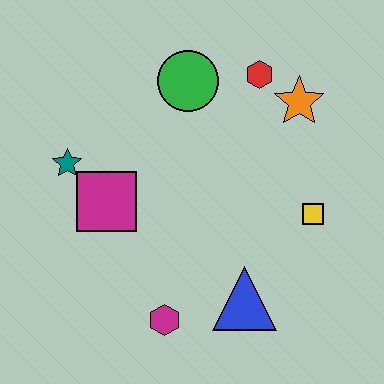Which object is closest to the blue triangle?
The magenta hexagon is closest to the blue triangle.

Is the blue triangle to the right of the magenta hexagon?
Yes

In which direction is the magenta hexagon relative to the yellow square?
The magenta hexagon is to the left of the yellow square.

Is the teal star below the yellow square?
No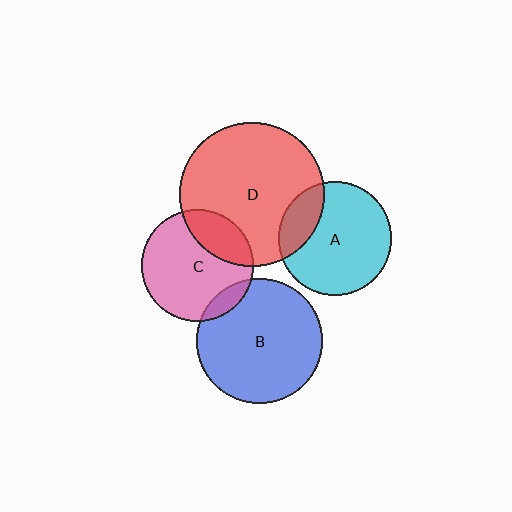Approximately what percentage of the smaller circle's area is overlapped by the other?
Approximately 10%.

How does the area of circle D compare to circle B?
Approximately 1.3 times.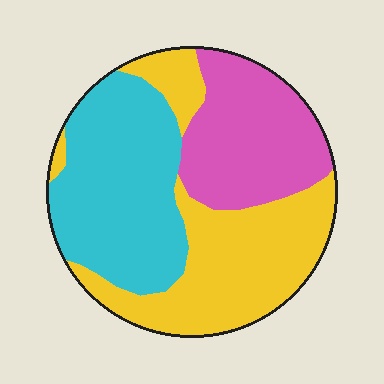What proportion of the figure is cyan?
Cyan takes up between a third and a half of the figure.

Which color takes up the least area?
Pink, at roughly 25%.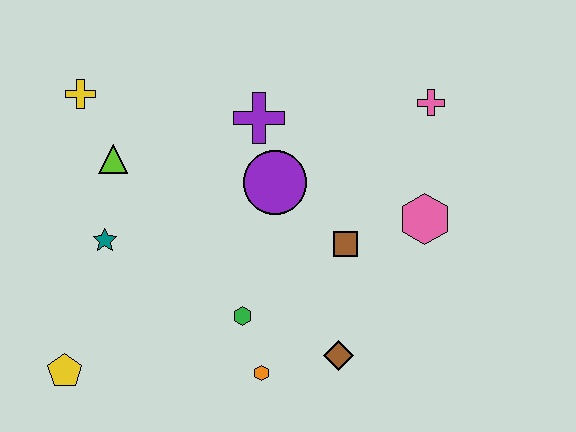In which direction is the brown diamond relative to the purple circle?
The brown diamond is below the purple circle.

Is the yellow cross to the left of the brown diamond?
Yes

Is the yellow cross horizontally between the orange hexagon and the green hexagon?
No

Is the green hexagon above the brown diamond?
Yes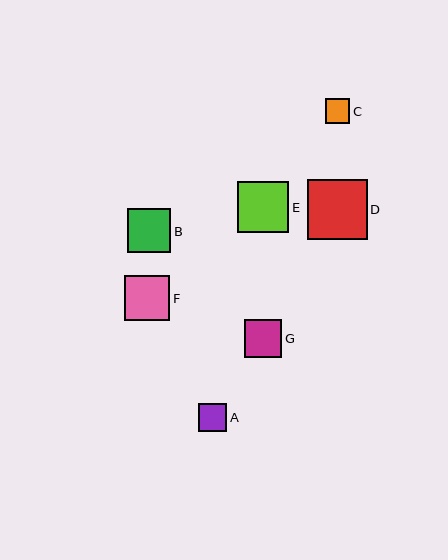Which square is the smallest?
Square C is the smallest with a size of approximately 25 pixels.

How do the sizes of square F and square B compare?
Square F and square B are approximately the same size.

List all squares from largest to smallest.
From largest to smallest: D, E, F, B, G, A, C.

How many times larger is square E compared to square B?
Square E is approximately 1.2 times the size of square B.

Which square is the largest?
Square D is the largest with a size of approximately 60 pixels.